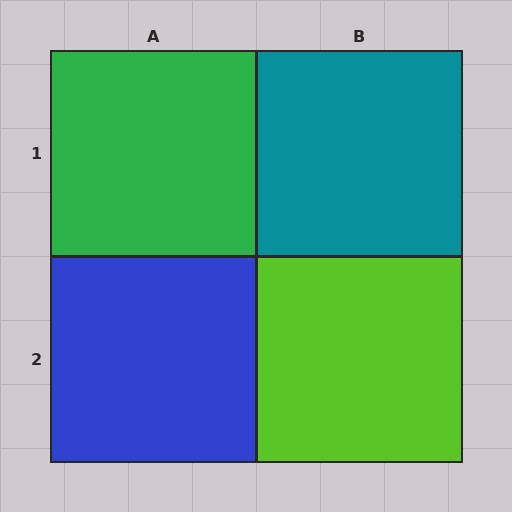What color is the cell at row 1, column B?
Teal.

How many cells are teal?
1 cell is teal.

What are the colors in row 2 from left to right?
Blue, lime.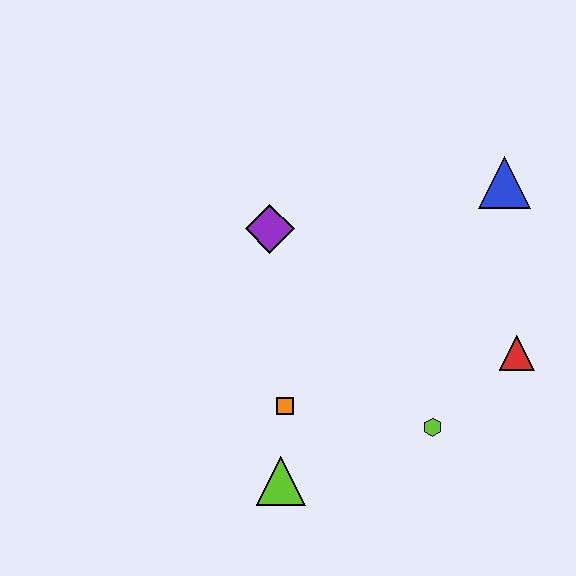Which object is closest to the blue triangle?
The red triangle is closest to the blue triangle.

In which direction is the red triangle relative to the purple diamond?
The red triangle is to the right of the purple diamond.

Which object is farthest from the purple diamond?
The red triangle is farthest from the purple diamond.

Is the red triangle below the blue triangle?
Yes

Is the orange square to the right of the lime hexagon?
No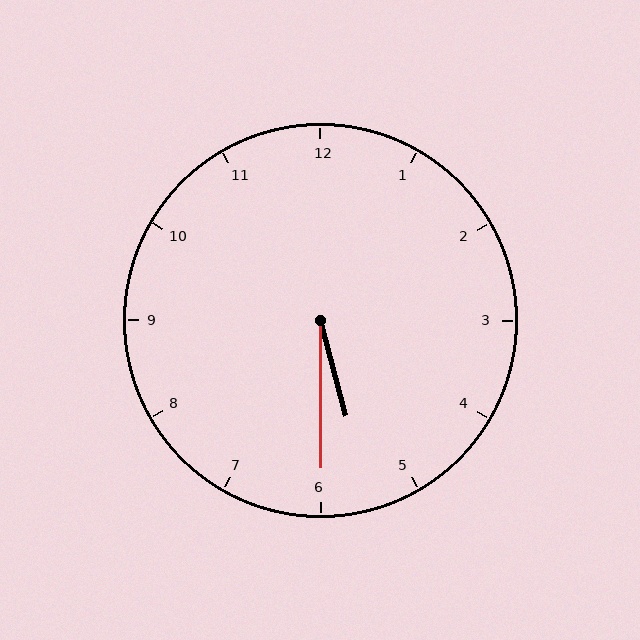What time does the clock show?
5:30.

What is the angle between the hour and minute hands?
Approximately 15 degrees.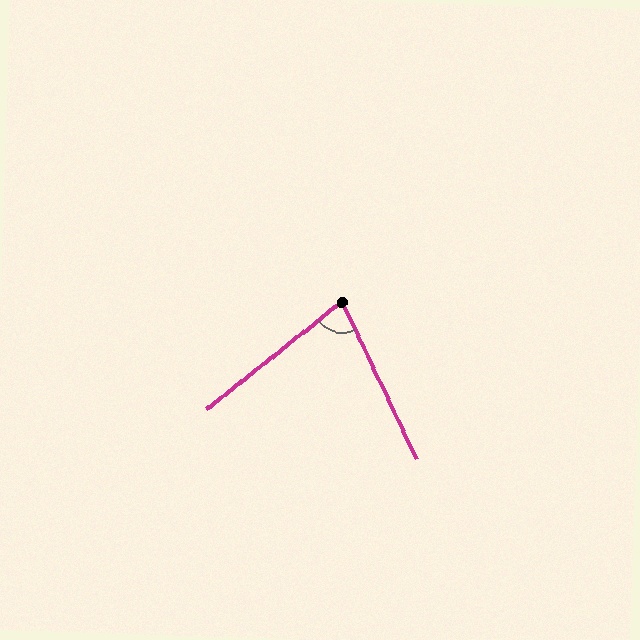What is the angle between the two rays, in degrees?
Approximately 77 degrees.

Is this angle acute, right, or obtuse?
It is acute.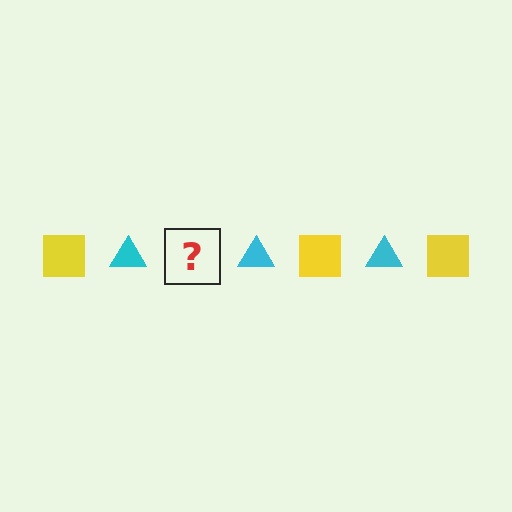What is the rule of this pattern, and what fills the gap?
The rule is that the pattern alternates between yellow square and cyan triangle. The gap should be filled with a yellow square.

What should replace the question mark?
The question mark should be replaced with a yellow square.